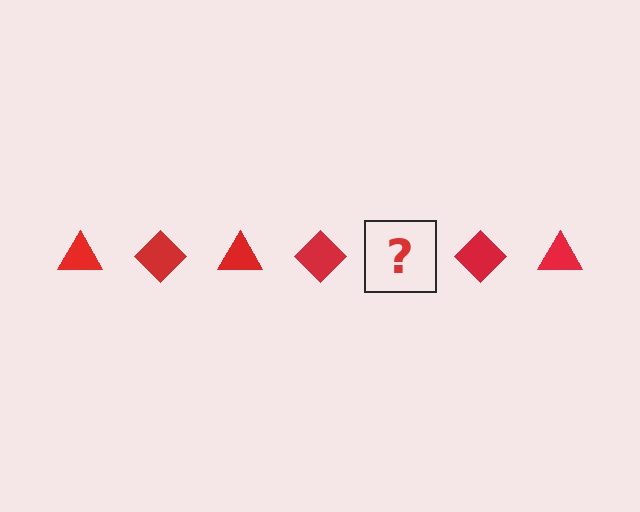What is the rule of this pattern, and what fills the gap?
The rule is that the pattern cycles through triangle, diamond shapes in red. The gap should be filled with a red triangle.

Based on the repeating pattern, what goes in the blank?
The blank should be a red triangle.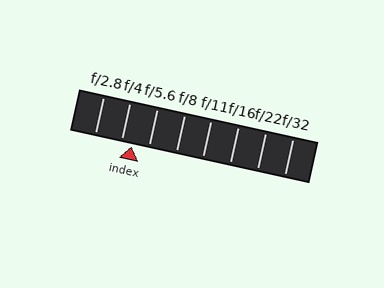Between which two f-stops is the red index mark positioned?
The index mark is between f/4 and f/5.6.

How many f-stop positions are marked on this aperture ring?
There are 8 f-stop positions marked.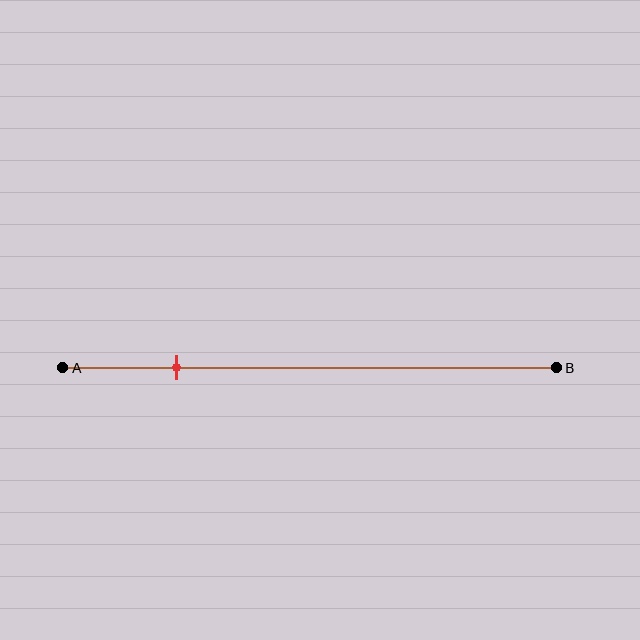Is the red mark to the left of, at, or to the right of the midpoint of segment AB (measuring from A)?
The red mark is to the left of the midpoint of segment AB.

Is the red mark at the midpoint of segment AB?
No, the mark is at about 25% from A, not at the 50% midpoint.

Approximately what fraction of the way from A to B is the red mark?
The red mark is approximately 25% of the way from A to B.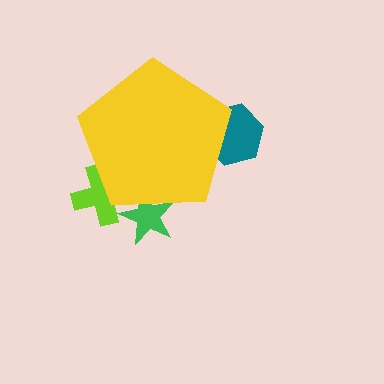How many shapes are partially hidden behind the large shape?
3 shapes are partially hidden.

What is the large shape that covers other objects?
A yellow pentagon.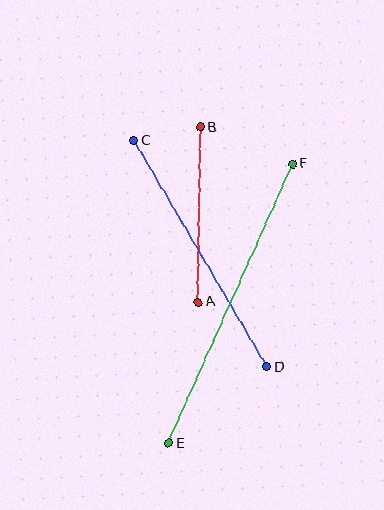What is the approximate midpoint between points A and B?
The midpoint is at approximately (199, 215) pixels.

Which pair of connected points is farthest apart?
Points E and F are farthest apart.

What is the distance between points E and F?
The distance is approximately 306 pixels.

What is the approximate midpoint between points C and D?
The midpoint is at approximately (200, 254) pixels.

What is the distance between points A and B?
The distance is approximately 175 pixels.